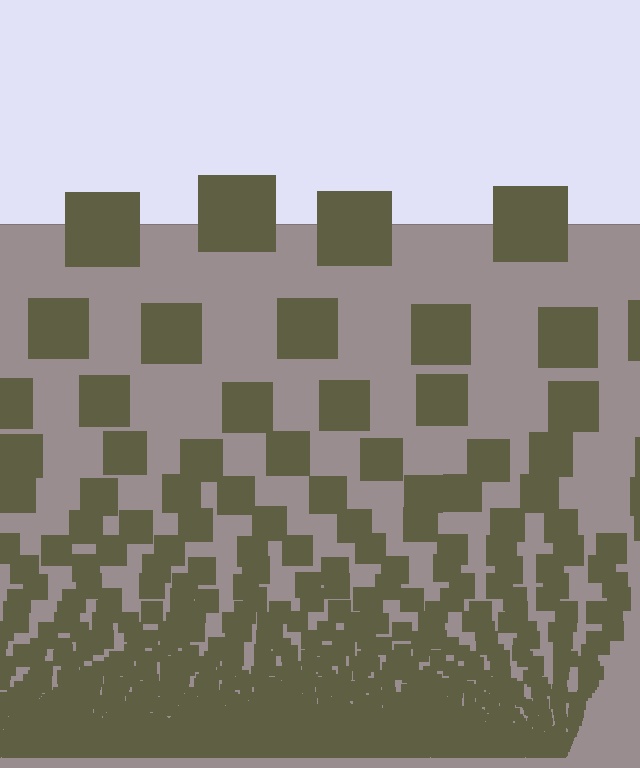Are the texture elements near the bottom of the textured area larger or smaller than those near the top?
Smaller. The gradient is inverted — elements near the bottom are smaller and denser.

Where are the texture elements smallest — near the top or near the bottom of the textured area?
Near the bottom.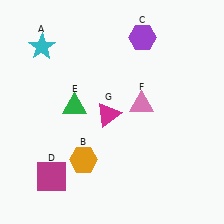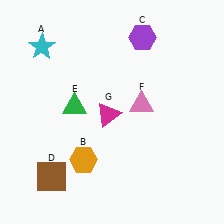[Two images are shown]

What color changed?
The square (D) changed from magenta in Image 1 to brown in Image 2.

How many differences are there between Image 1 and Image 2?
There is 1 difference between the two images.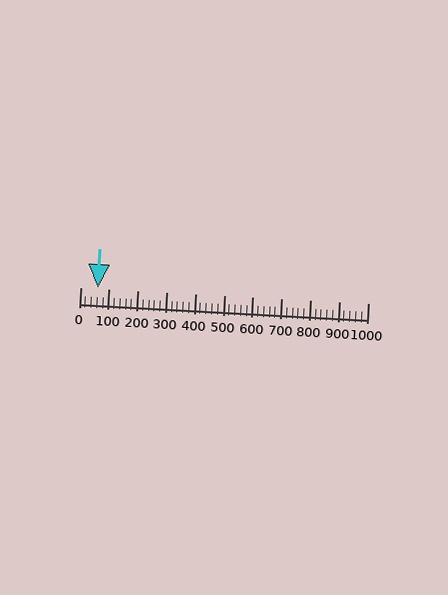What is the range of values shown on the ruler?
The ruler shows values from 0 to 1000.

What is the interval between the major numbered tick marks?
The major tick marks are spaced 100 units apart.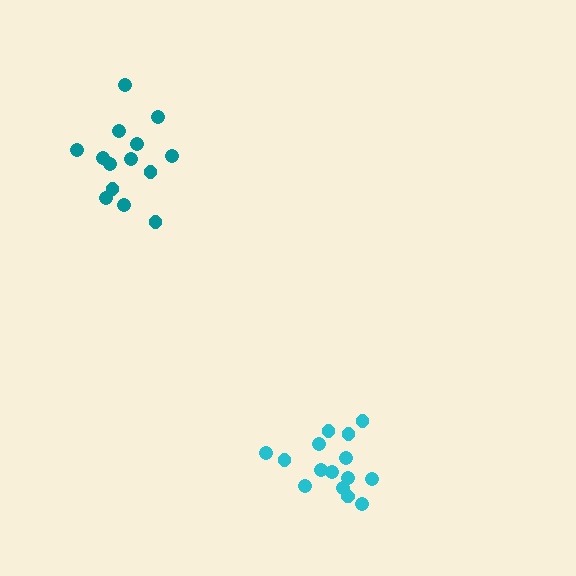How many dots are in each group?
Group 1: 14 dots, Group 2: 15 dots (29 total).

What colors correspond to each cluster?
The clusters are colored: teal, cyan.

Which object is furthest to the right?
The cyan cluster is rightmost.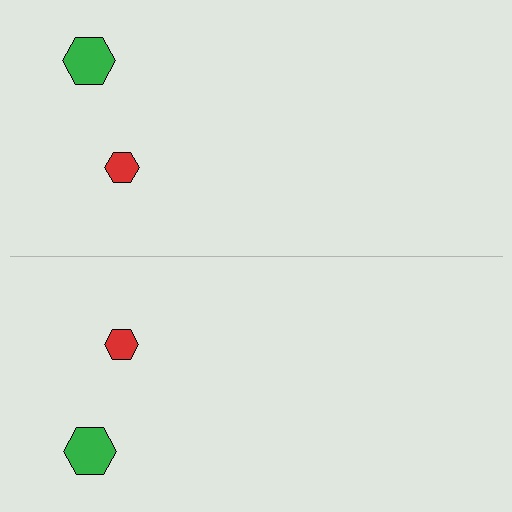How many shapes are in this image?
There are 4 shapes in this image.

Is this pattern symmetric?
Yes, this pattern has bilateral (reflection) symmetry.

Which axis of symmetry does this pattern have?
The pattern has a horizontal axis of symmetry running through the center of the image.